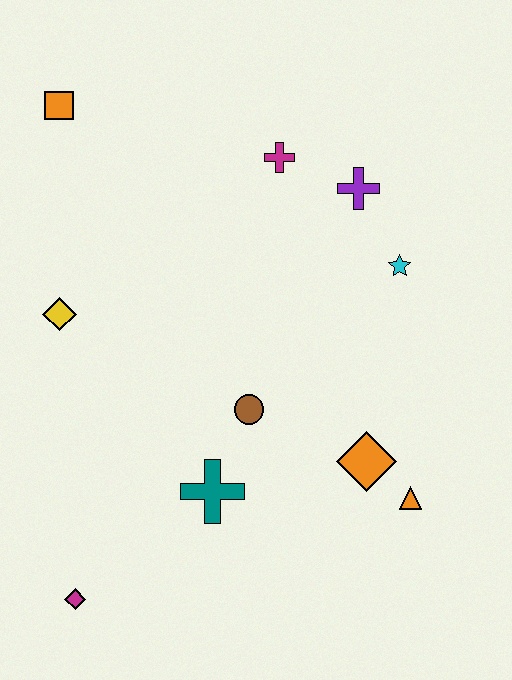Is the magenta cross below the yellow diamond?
No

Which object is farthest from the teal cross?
The orange square is farthest from the teal cross.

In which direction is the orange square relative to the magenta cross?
The orange square is to the left of the magenta cross.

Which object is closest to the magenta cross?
The purple cross is closest to the magenta cross.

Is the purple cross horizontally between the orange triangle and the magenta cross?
Yes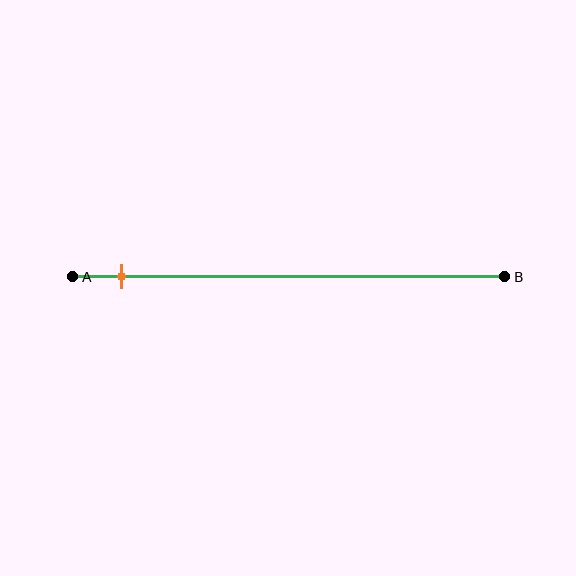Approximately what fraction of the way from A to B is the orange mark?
The orange mark is approximately 10% of the way from A to B.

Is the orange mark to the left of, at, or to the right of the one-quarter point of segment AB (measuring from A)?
The orange mark is to the left of the one-quarter point of segment AB.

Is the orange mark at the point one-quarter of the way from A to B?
No, the mark is at about 10% from A, not at the 25% one-quarter point.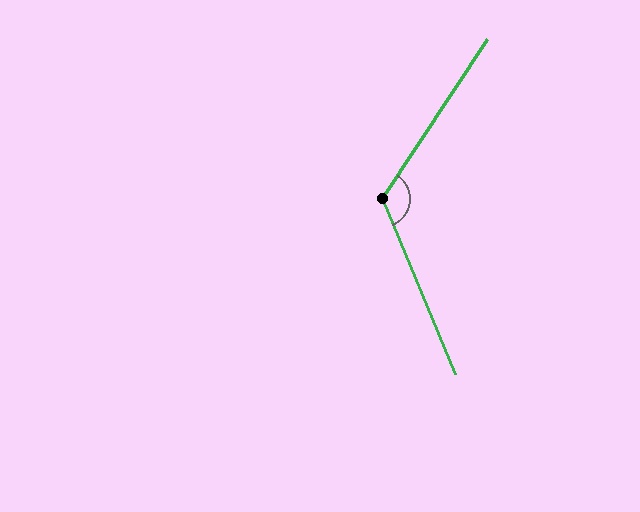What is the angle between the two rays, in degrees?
Approximately 124 degrees.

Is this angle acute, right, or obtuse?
It is obtuse.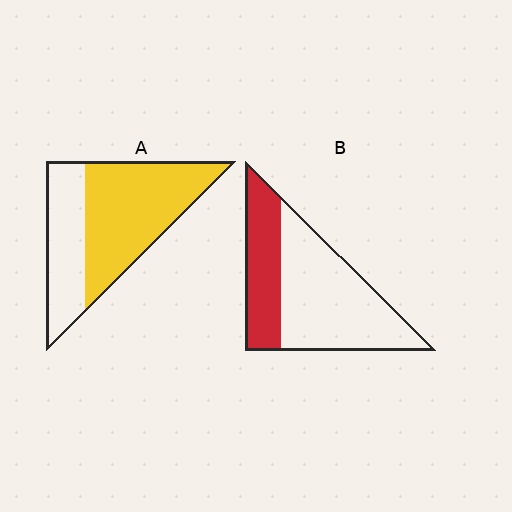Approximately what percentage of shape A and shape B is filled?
A is approximately 65% and B is approximately 35%.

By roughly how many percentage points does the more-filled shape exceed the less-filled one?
By roughly 30 percentage points (A over B).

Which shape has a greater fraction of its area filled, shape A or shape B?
Shape A.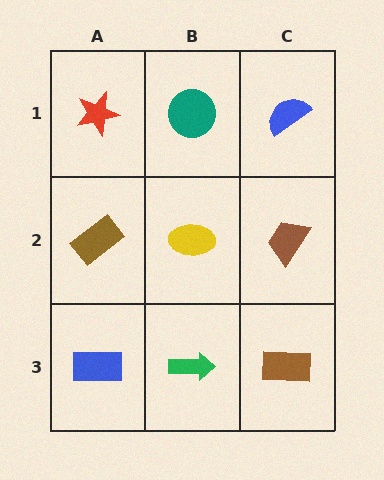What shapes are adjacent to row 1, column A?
A brown rectangle (row 2, column A), a teal circle (row 1, column B).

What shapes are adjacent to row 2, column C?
A blue semicircle (row 1, column C), a brown rectangle (row 3, column C), a yellow ellipse (row 2, column B).